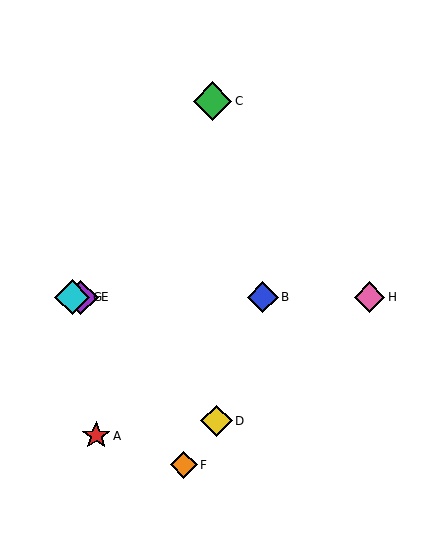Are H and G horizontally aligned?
Yes, both are at y≈297.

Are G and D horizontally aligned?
No, G is at y≈297 and D is at y≈421.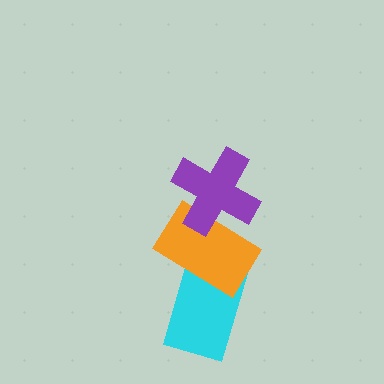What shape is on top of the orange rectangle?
The purple cross is on top of the orange rectangle.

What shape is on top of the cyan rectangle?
The orange rectangle is on top of the cyan rectangle.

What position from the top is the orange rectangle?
The orange rectangle is 2nd from the top.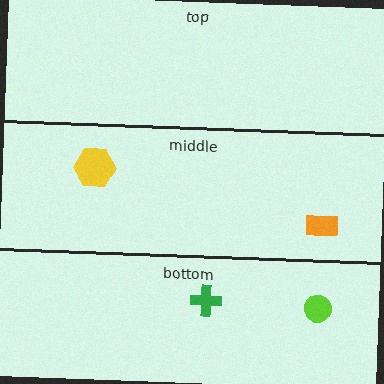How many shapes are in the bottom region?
2.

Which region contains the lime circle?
The bottom region.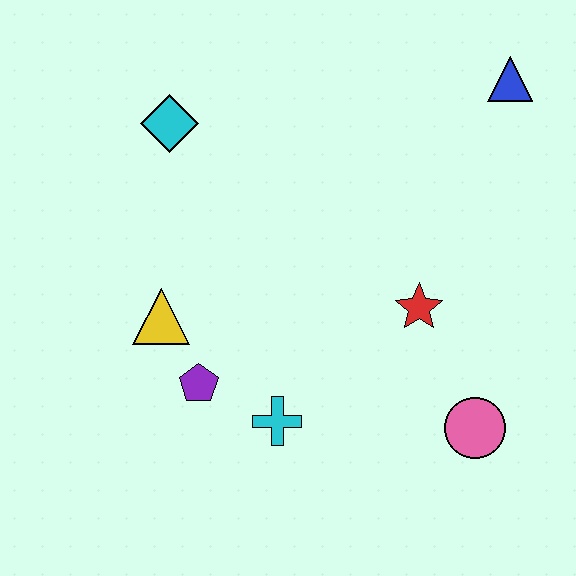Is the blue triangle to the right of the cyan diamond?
Yes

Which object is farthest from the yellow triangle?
The blue triangle is farthest from the yellow triangle.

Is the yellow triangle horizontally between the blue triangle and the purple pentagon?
No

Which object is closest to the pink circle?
The red star is closest to the pink circle.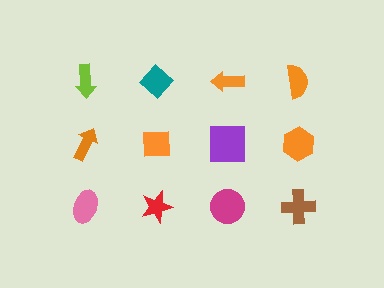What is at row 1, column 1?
A lime arrow.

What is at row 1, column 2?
A teal diamond.